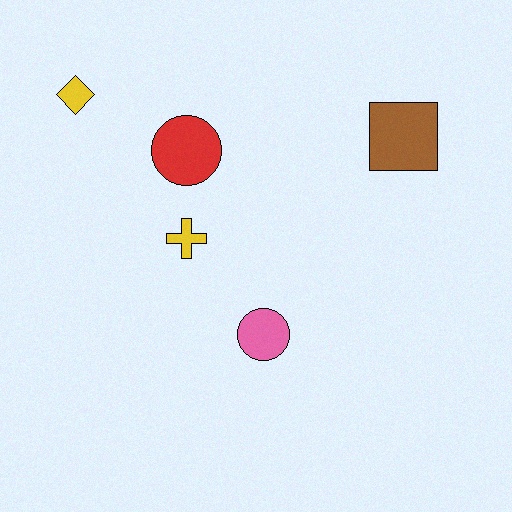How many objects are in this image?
There are 5 objects.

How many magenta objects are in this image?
There are no magenta objects.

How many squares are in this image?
There is 1 square.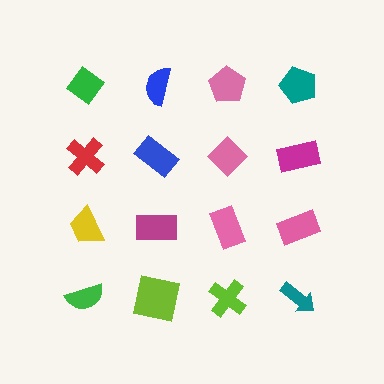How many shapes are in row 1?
4 shapes.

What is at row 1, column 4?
A teal pentagon.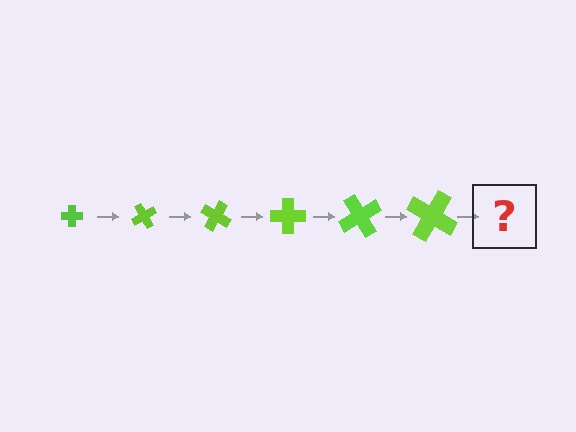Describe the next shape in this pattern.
It should be a cross, larger than the previous one and rotated 360 degrees from the start.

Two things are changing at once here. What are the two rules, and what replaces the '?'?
The two rules are that the cross grows larger each step and it rotates 60 degrees each step. The '?' should be a cross, larger than the previous one and rotated 360 degrees from the start.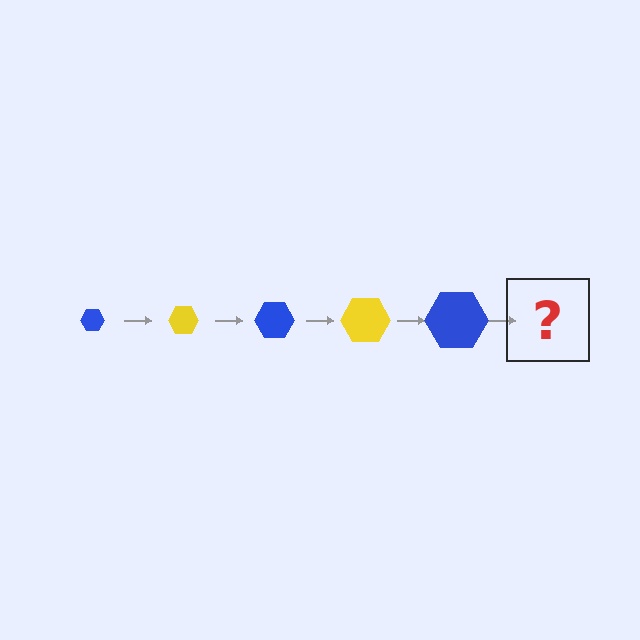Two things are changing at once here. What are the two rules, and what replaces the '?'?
The two rules are that the hexagon grows larger each step and the color cycles through blue and yellow. The '?' should be a yellow hexagon, larger than the previous one.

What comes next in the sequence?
The next element should be a yellow hexagon, larger than the previous one.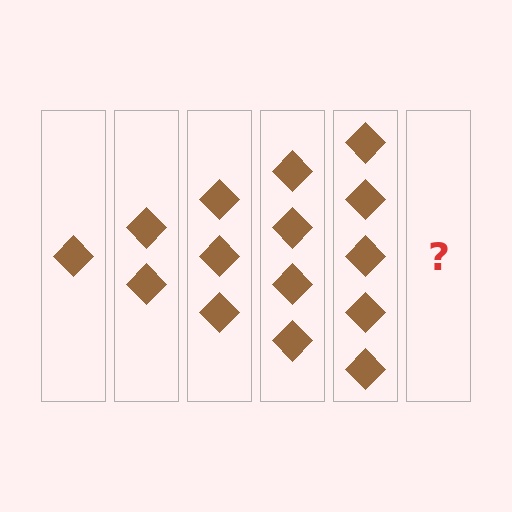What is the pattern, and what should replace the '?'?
The pattern is that each step adds one more diamond. The '?' should be 6 diamonds.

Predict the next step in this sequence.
The next step is 6 diamonds.